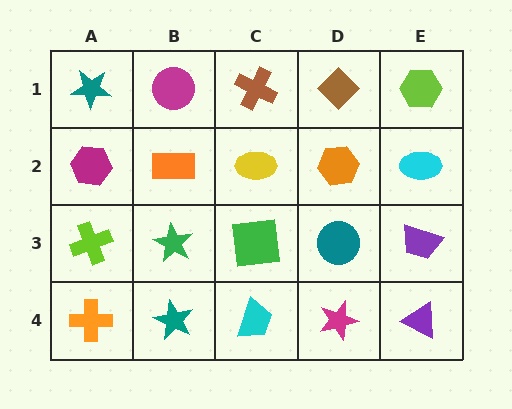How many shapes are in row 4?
5 shapes.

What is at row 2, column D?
An orange hexagon.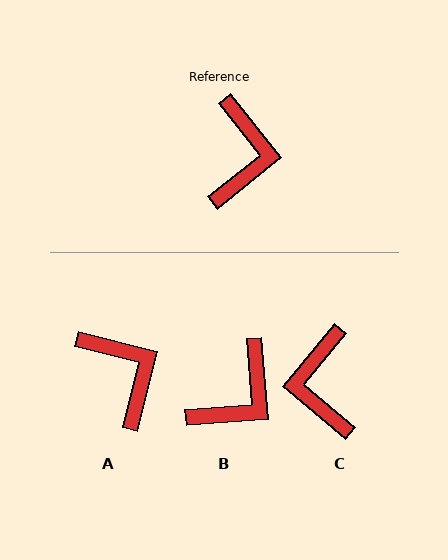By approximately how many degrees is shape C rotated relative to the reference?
Approximately 168 degrees clockwise.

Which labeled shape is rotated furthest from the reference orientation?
C, about 168 degrees away.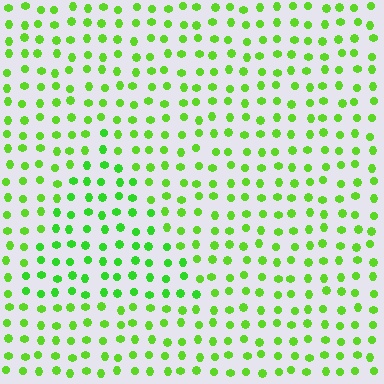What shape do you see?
I see a triangle.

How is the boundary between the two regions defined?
The boundary is defined purely by a slight shift in hue (about 16 degrees). Spacing, size, and orientation are identical on both sides.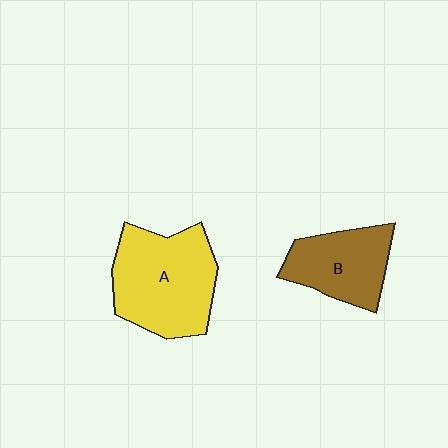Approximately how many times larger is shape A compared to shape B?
Approximately 1.5 times.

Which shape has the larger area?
Shape A (yellow).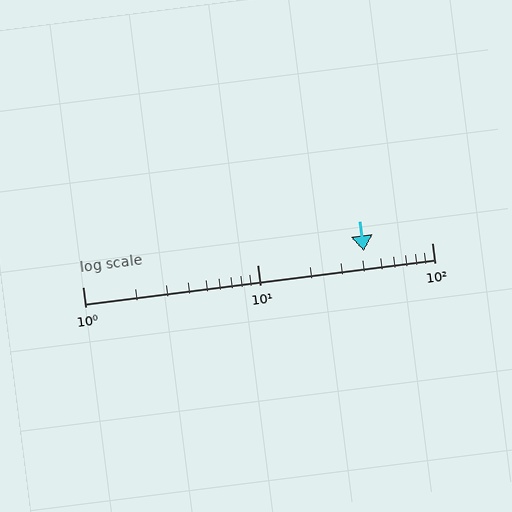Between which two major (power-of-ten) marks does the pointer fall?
The pointer is between 10 and 100.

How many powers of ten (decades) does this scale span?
The scale spans 2 decades, from 1 to 100.